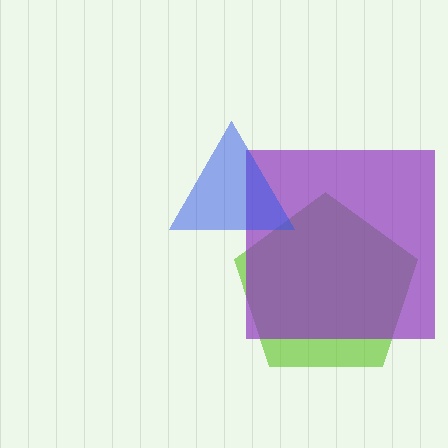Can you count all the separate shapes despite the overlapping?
Yes, there are 3 separate shapes.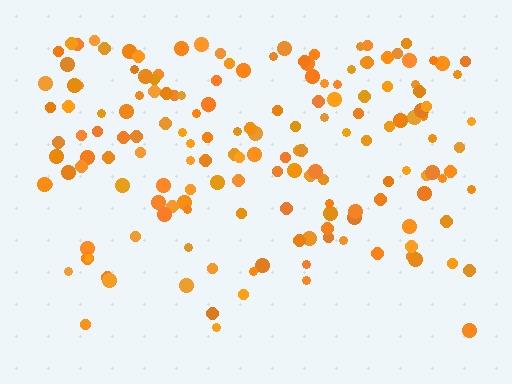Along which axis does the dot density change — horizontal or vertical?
Vertical.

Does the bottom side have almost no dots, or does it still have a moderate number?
Still a moderate number, just noticeably fewer than the top.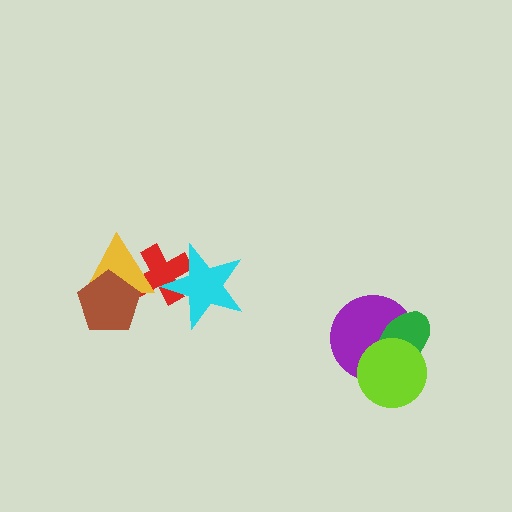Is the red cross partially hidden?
Yes, it is partially covered by another shape.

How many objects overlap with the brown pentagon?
1 object overlaps with the brown pentagon.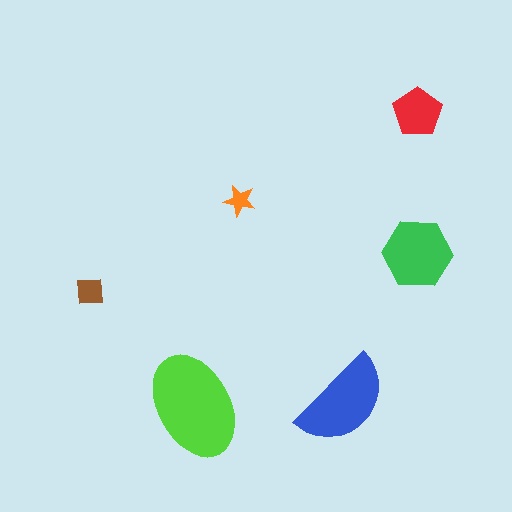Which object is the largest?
The lime ellipse.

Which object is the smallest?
The orange star.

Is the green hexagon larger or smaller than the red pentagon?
Larger.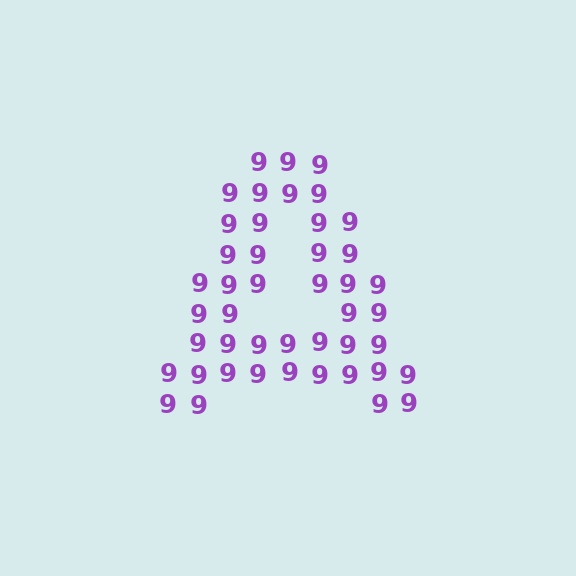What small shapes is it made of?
It is made of small digit 9's.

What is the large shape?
The large shape is the letter A.